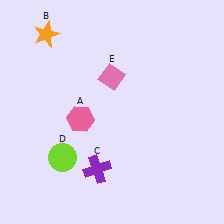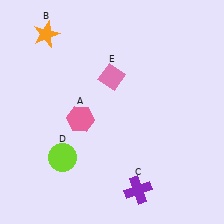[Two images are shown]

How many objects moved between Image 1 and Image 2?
1 object moved between the two images.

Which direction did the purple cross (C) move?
The purple cross (C) moved right.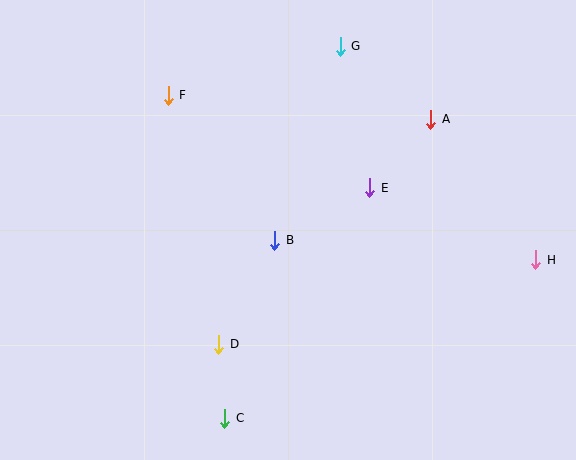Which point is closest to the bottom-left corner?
Point C is closest to the bottom-left corner.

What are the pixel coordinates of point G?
Point G is at (340, 46).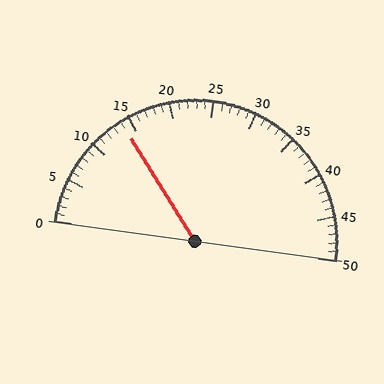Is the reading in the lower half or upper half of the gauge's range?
The reading is in the lower half of the range (0 to 50).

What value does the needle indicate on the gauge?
The needle indicates approximately 14.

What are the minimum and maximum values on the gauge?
The gauge ranges from 0 to 50.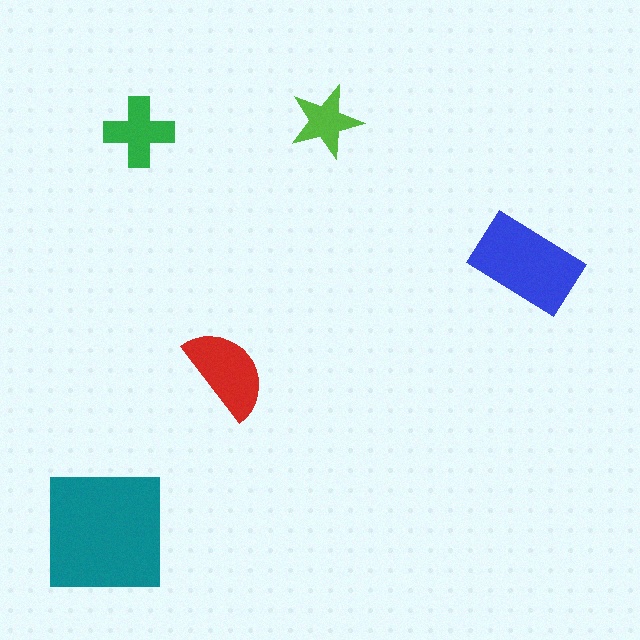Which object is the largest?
The teal square.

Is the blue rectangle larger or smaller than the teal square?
Smaller.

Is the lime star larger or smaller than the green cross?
Smaller.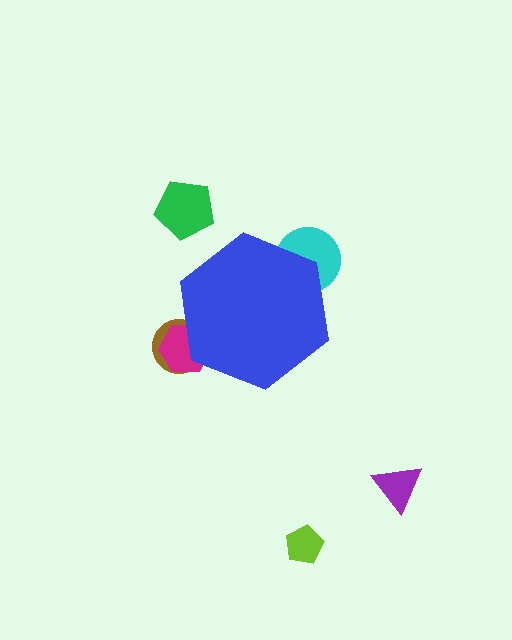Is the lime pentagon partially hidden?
No, the lime pentagon is fully visible.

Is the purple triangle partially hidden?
No, the purple triangle is fully visible.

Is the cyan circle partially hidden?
Yes, the cyan circle is partially hidden behind the blue hexagon.